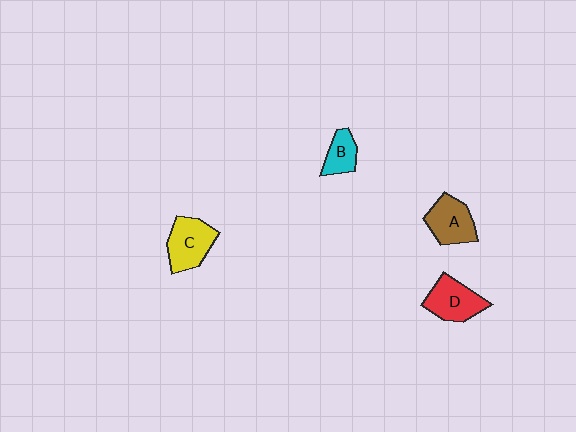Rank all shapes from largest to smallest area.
From largest to smallest: C (yellow), D (red), A (brown), B (cyan).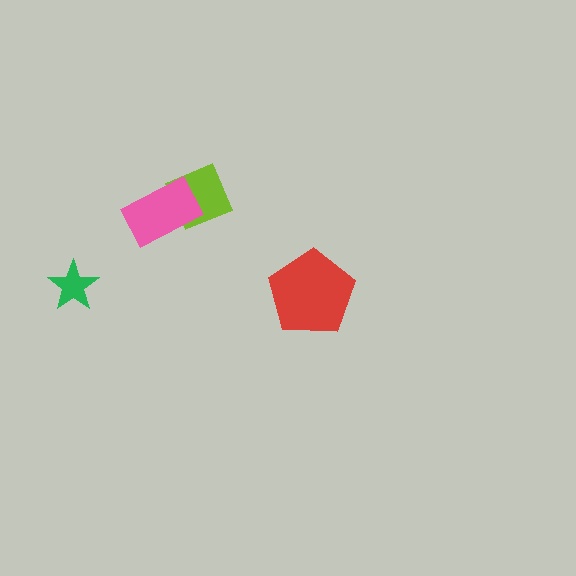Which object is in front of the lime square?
The pink rectangle is in front of the lime square.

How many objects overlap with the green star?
0 objects overlap with the green star.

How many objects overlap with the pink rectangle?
1 object overlaps with the pink rectangle.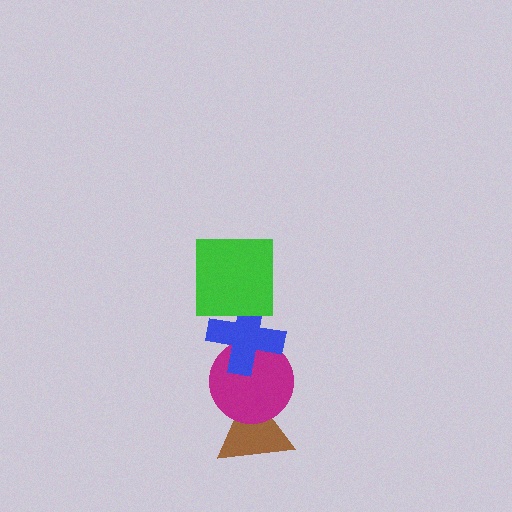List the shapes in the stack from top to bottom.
From top to bottom: the green square, the blue cross, the magenta circle, the brown triangle.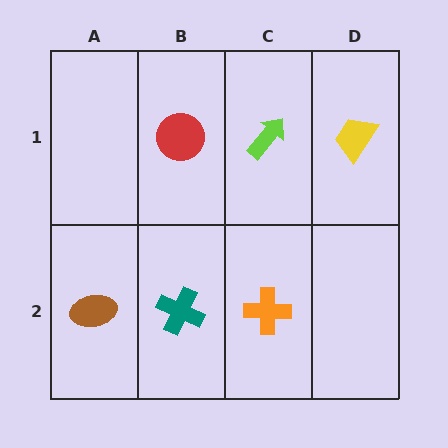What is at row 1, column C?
A lime arrow.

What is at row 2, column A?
A brown ellipse.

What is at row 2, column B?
A teal cross.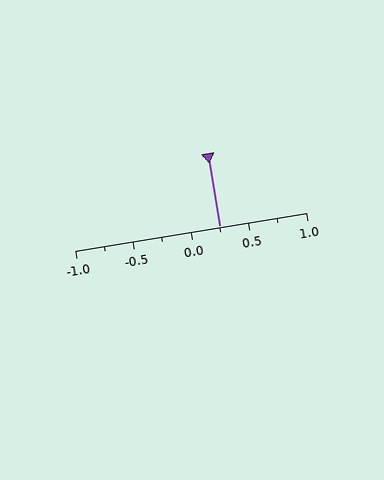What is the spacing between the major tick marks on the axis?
The major ticks are spaced 0.5 apart.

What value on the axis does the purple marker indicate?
The marker indicates approximately 0.25.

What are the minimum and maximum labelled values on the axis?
The axis runs from -1.0 to 1.0.